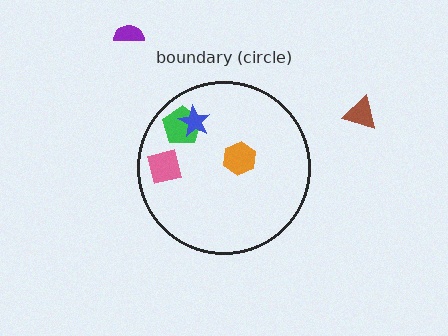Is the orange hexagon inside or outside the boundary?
Inside.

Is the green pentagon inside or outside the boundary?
Inside.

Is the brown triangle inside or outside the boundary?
Outside.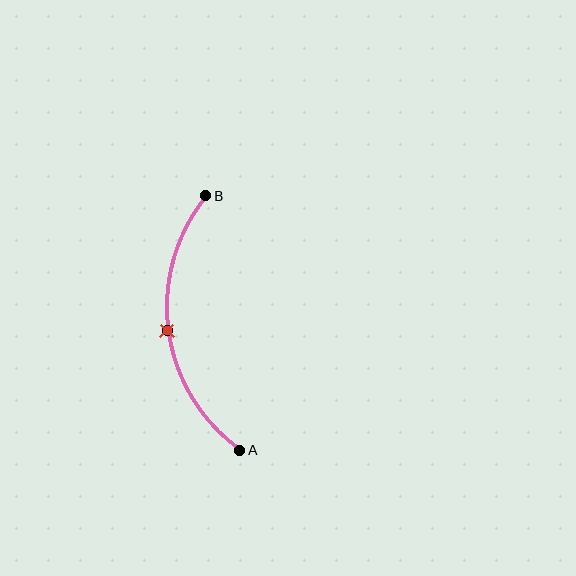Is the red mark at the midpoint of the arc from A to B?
Yes. The red mark lies on the arc at equal arc-length from both A and B — it is the arc midpoint.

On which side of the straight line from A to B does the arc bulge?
The arc bulges to the left of the straight line connecting A and B.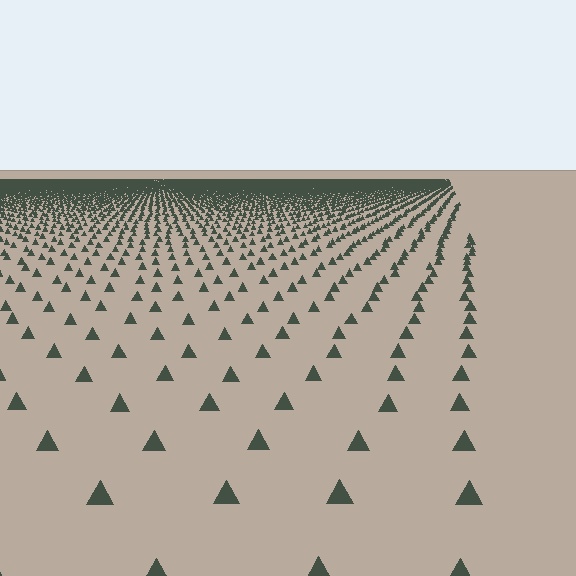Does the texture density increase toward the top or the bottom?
Density increases toward the top.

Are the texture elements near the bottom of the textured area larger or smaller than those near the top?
Larger. Near the bottom, elements are closer to the viewer and appear at a bigger on-screen size.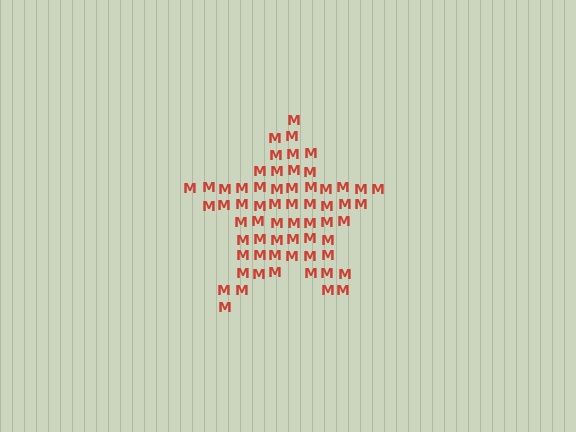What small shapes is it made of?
It is made of small letter M's.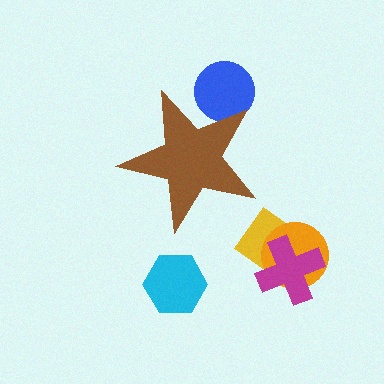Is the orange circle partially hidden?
No, the orange circle is fully visible.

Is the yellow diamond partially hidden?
No, the yellow diamond is fully visible.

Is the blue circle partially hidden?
Yes, the blue circle is partially hidden behind the brown star.